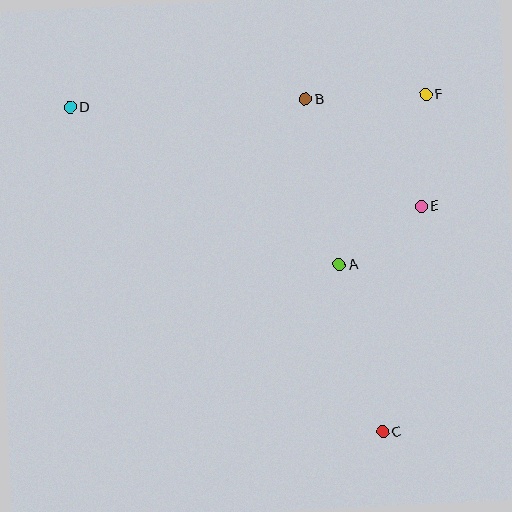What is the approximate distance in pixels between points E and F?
The distance between E and F is approximately 112 pixels.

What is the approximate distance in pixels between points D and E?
The distance between D and E is approximately 364 pixels.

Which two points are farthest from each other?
Points C and D are farthest from each other.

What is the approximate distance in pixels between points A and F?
The distance between A and F is approximately 191 pixels.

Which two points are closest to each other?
Points A and E are closest to each other.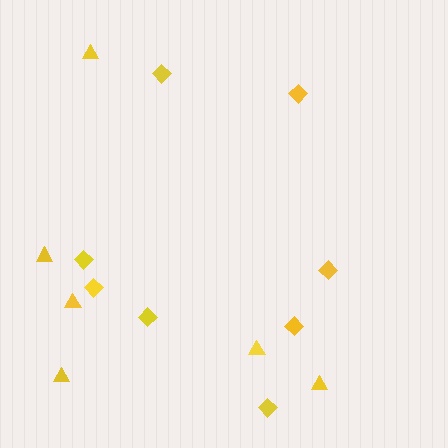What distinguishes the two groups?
There are 2 groups: one group of triangles (6) and one group of diamonds (8).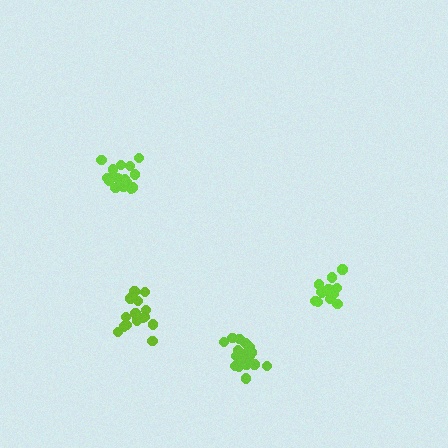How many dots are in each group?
Group 1: 16 dots, Group 2: 18 dots, Group 3: 19 dots, Group 4: 17 dots (70 total).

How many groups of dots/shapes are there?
There are 4 groups.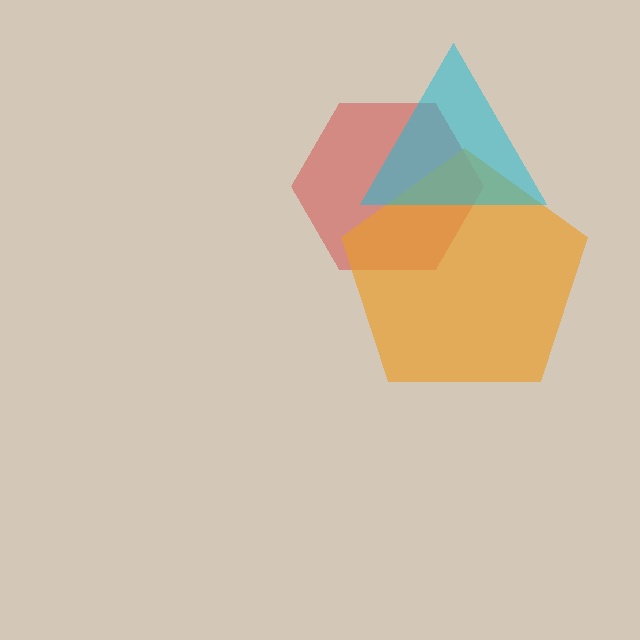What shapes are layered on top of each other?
The layered shapes are: a red hexagon, an orange pentagon, a cyan triangle.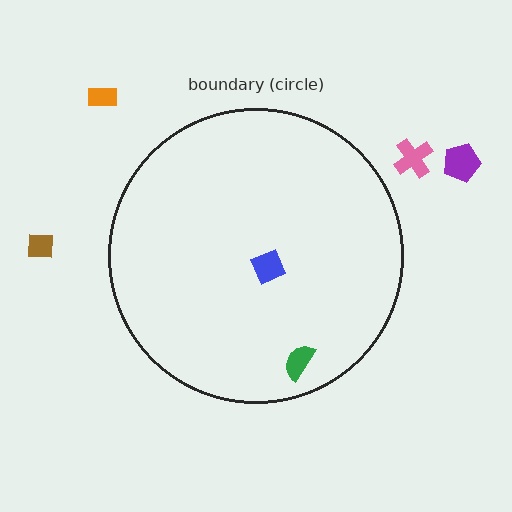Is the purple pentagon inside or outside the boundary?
Outside.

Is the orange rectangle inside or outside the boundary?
Outside.